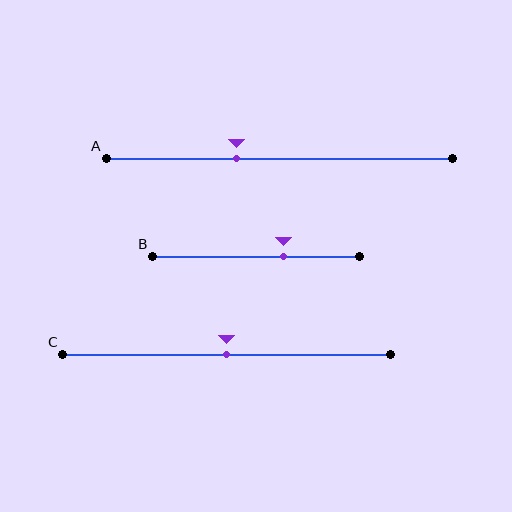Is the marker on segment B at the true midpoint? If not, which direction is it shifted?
No, the marker on segment B is shifted to the right by about 13% of the segment length.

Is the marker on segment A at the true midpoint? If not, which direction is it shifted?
No, the marker on segment A is shifted to the left by about 12% of the segment length.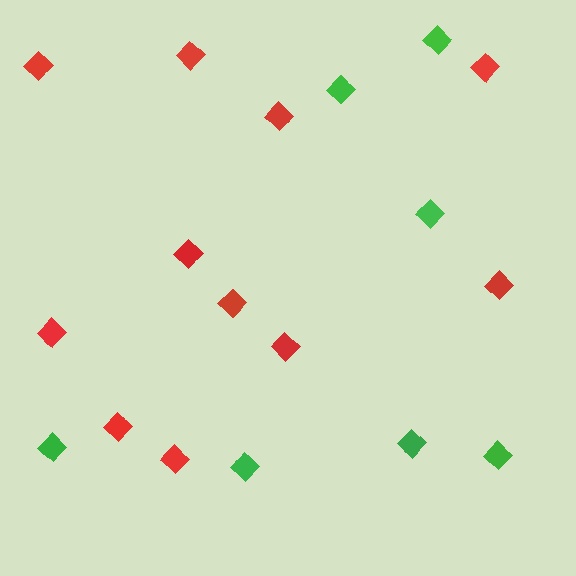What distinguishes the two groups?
There are 2 groups: one group of green diamonds (7) and one group of red diamonds (11).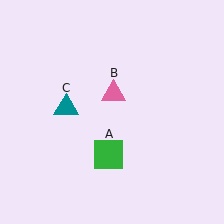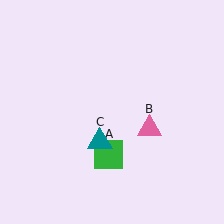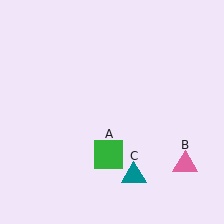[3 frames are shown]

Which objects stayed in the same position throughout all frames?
Green square (object A) remained stationary.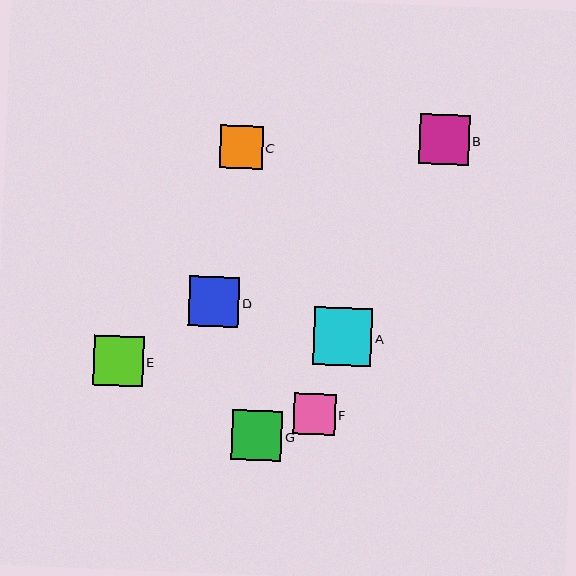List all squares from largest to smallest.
From largest to smallest: A, D, G, E, B, C, F.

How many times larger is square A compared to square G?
Square A is approximately 1.1 times the size of square G.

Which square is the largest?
Square A is the largest with a size of approximately 58 pixels.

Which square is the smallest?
Square F is the smallest with a size of approximately 41 pixels.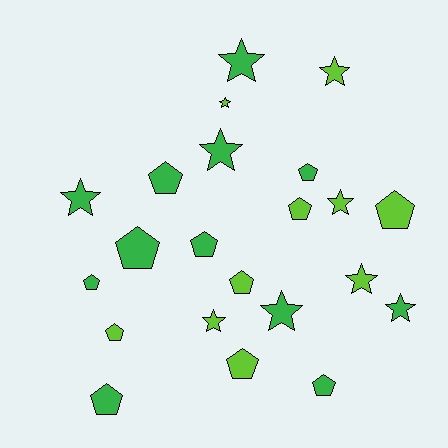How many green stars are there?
There are 5 green stars.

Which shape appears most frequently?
Pentagon, with 12 objects.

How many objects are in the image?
There are 22 objects.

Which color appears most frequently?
Green, with 12 objects.